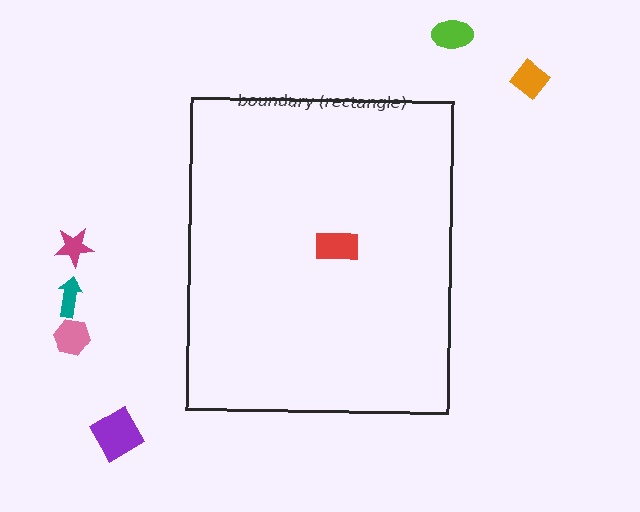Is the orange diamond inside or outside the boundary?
Outside.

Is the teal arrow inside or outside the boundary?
Outside.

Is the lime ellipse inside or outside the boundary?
Outside.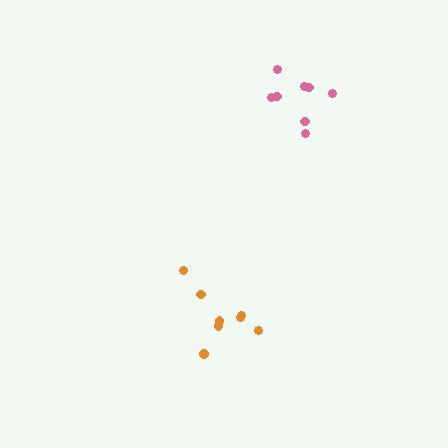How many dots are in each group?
Group 1: 8 dots, Group 2: 8 dots (16 total).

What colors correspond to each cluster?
The clusters are colored: orange, pink.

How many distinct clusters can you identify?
There are 2 distinct clusters.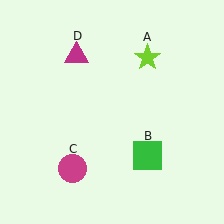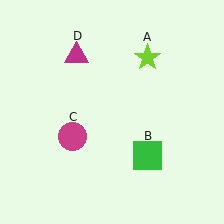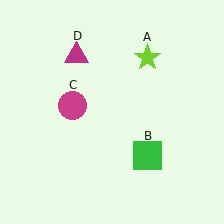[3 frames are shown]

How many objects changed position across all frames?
1 object changed position: magenta circle (object C).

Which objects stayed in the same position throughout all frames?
Lime star (object A) and green square (object B) and magenta triangle (object D) remained stationary.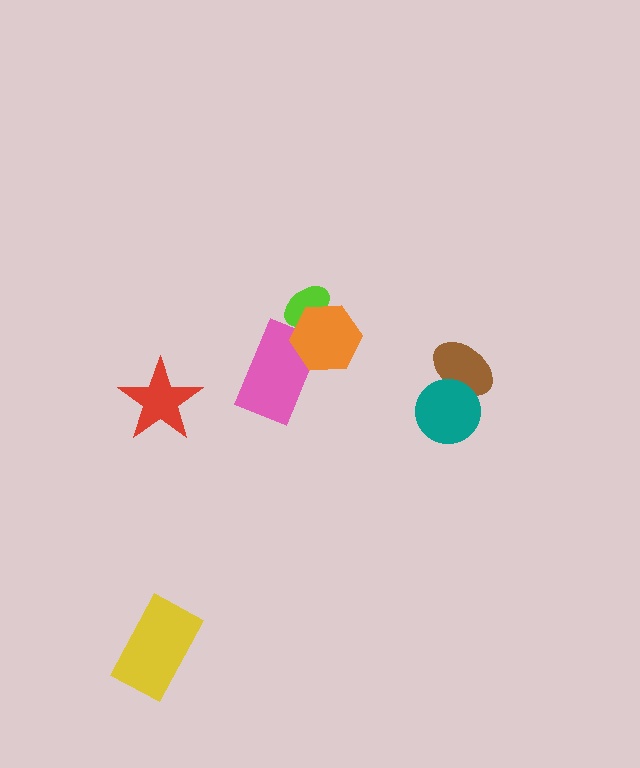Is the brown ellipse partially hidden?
Yes, it is partially covered by another shape.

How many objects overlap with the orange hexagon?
2 objects overlap with the orange hexagon.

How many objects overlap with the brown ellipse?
1 object overlaps with the brown ellipse.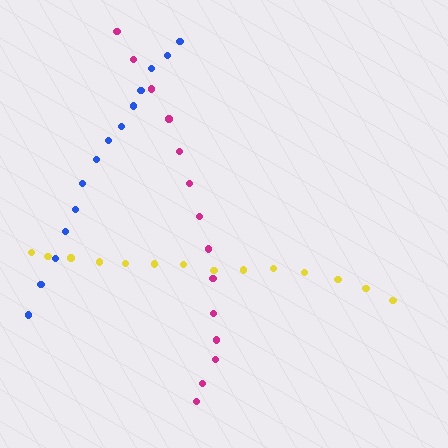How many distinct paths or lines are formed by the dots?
There are 3 distinct paths.